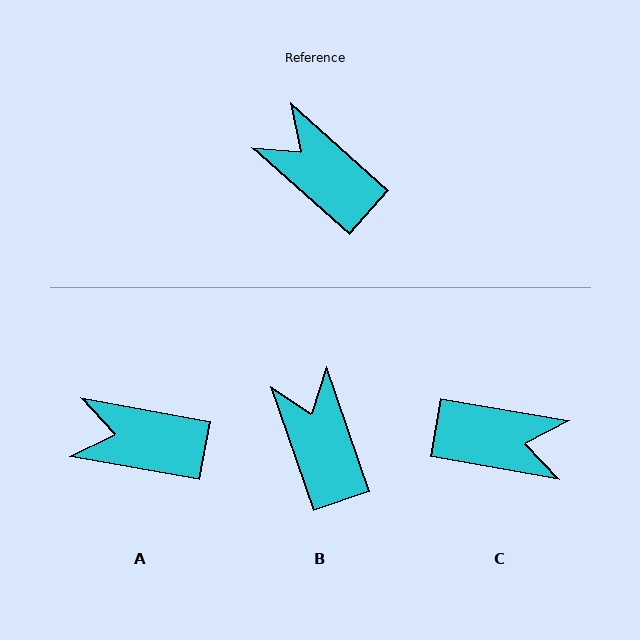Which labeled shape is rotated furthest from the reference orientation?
C, about 148 degrees away.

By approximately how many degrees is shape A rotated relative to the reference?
Approximately 31 degrees counter-clockwise.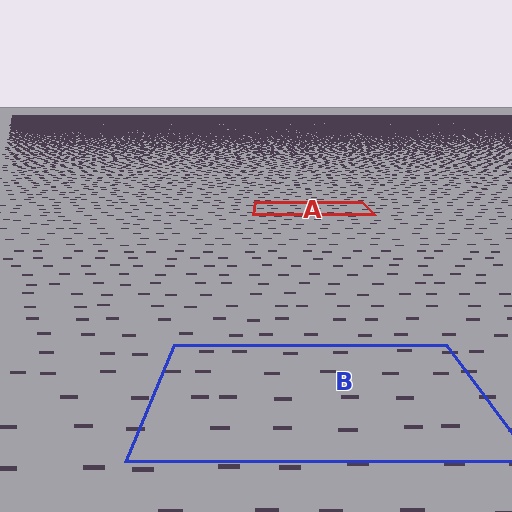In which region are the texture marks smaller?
The texture marks are smaller in region A, because it is farther away.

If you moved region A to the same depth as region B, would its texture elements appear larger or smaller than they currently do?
They would appear larger. At a closer depth, the same texture elements are projected at a bigger on-screen size.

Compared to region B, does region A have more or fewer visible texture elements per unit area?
Region A has more texture elements per unit area — they are packed more densely because it is farther away.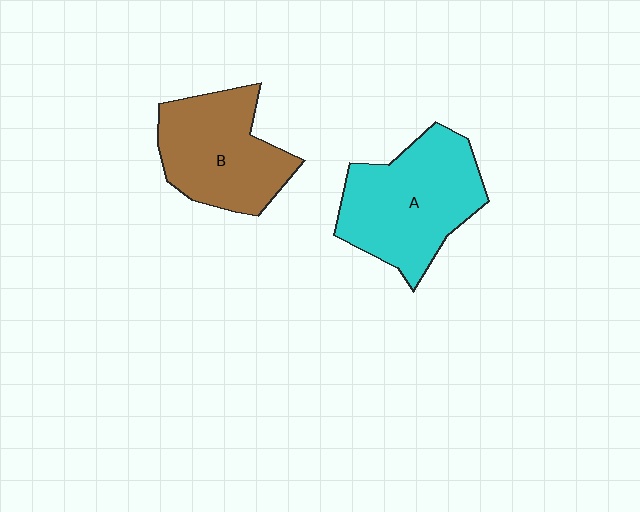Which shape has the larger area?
Shape A (cyan).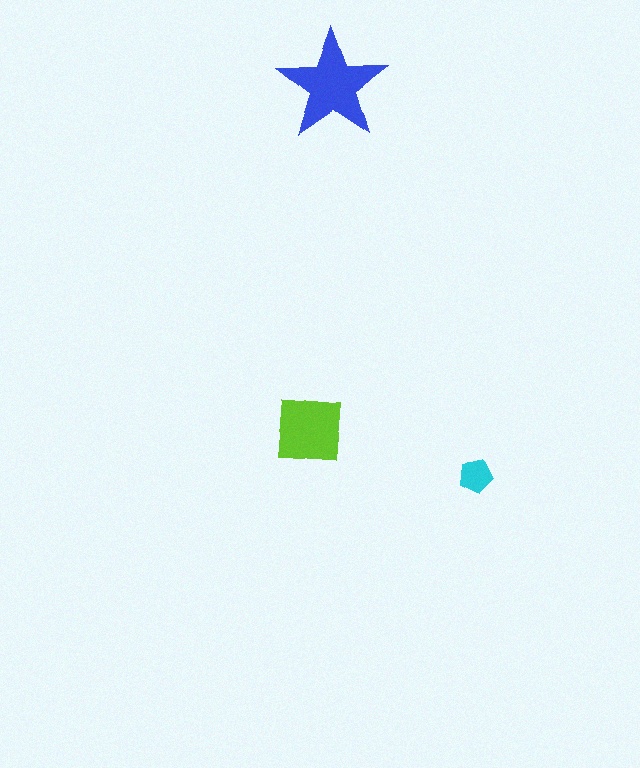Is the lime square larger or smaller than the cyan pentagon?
Larger.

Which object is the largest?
The blue star.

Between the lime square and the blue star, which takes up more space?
The blue star.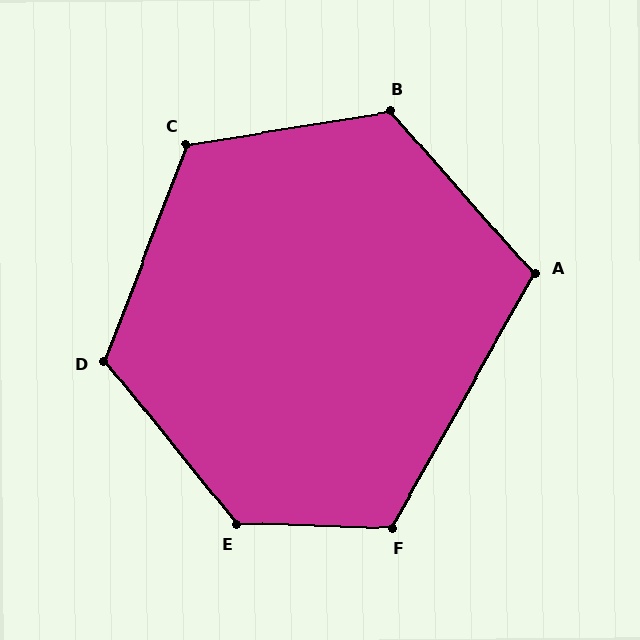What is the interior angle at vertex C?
Approximately 120 degrees (obtuse).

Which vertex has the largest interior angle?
E, at approximately 131 degrees.